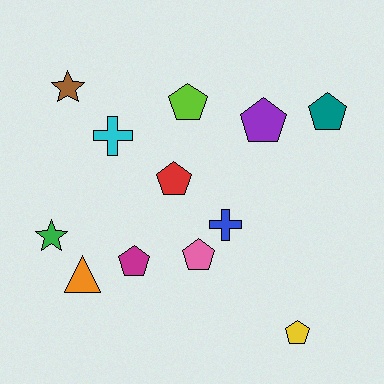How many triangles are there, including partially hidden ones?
There is 1 triangle.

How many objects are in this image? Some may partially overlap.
There are 12 objects.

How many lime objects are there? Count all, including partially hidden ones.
There is 1 lime object.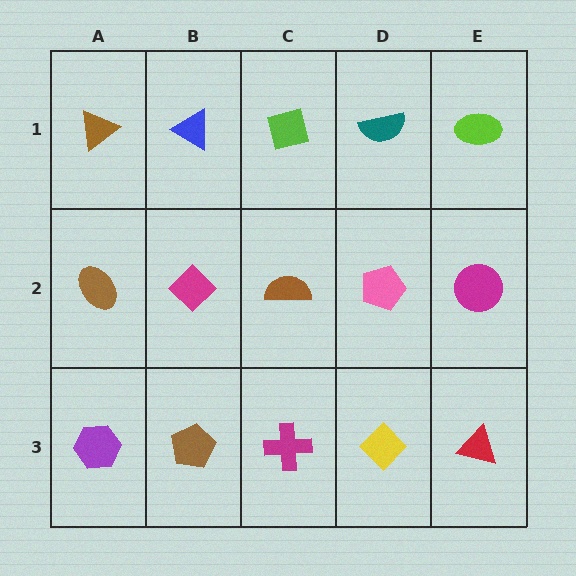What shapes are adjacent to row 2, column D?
A teal semicircle (row 1, column D), a yellow diamond (row 3, column D), a brown semicircle (row 2, column C), a magenta circle (row 2, column E).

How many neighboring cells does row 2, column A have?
3.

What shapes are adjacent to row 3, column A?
A brown ellipse (row 2, column A), a brown pentagon (row 3, column B).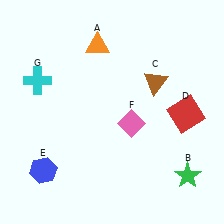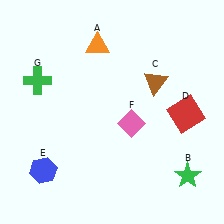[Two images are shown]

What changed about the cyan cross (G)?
In Image 1, G is cyan. In Image 2, it changed to green.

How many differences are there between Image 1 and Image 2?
There is 1 difference between the two images.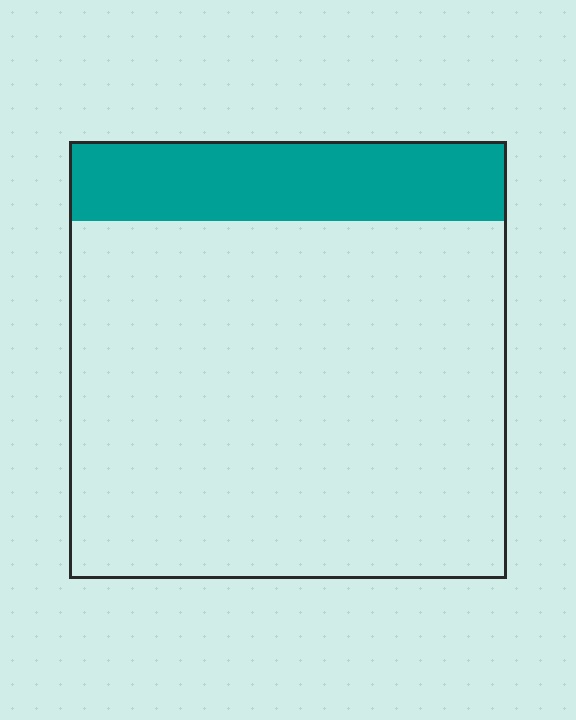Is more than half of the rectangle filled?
No.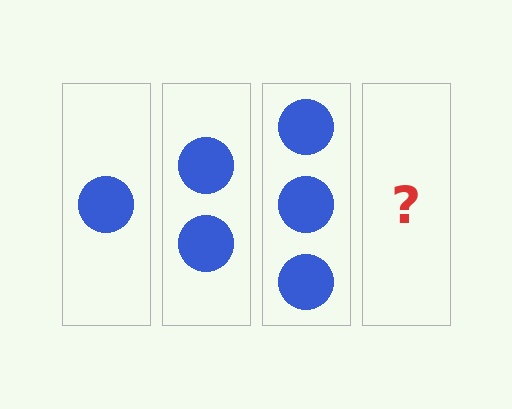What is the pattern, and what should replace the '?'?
The pattern is that each step adds one more circle. The '?' should be 4 circles.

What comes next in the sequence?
The next element should be 4 circles.